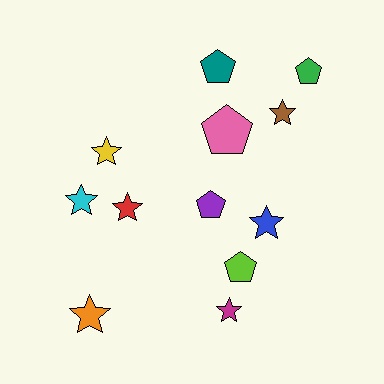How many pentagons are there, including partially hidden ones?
There are 5 pentagons.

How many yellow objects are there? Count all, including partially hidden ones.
There is 1 yellow object.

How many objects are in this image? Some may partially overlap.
There are 12 objects.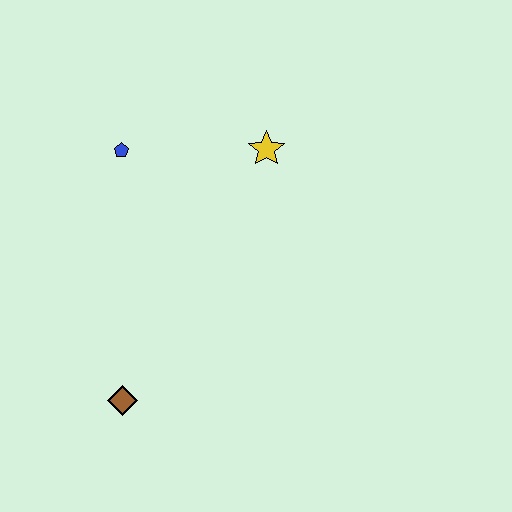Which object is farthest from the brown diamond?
The yellow star is farthest from the brown diamond.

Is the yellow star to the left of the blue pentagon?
No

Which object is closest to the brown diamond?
The blue pentagon is closest to the brown diamond.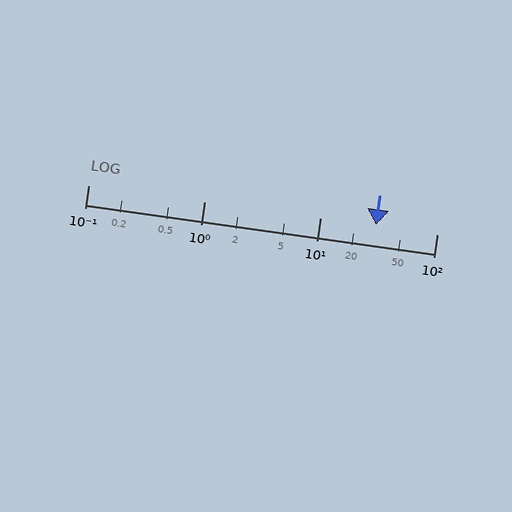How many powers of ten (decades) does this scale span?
The scale spans 3 decades, from 0.1 to 100.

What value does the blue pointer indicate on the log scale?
The pointer indicates approximately 30.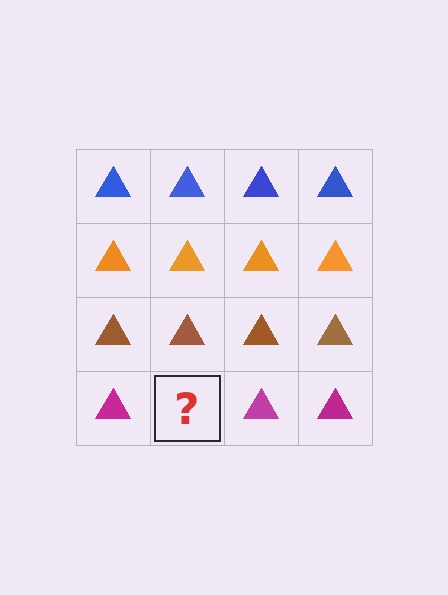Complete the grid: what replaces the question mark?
The question mark should be replaced with a magenta triangle.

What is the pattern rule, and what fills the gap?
The rule is that each row has a consistent color. The gap should be filled with a magenta triangle.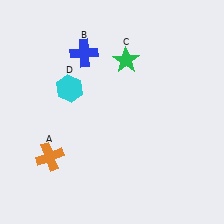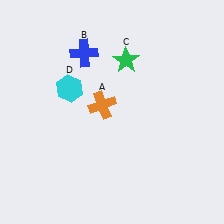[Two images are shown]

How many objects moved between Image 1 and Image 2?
1 object moved between the two images.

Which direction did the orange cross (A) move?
The orange cross (A) moved right.